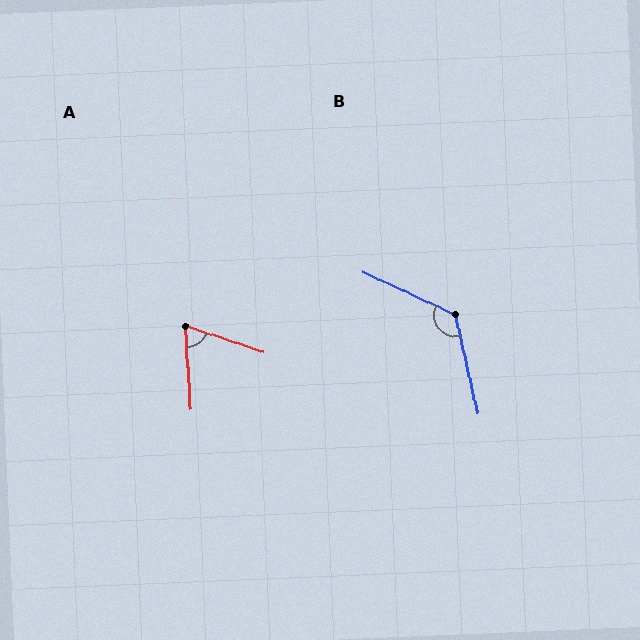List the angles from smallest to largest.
A (68°), B (128°).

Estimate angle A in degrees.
Approximately 68 degrees.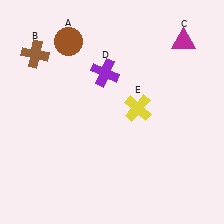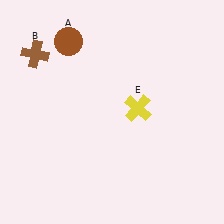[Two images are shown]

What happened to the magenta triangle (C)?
The magenta triangle (C) was removed in Image 2. It was in the top-right area of Image 1.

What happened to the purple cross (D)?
The purple cross (D) was removed in Image 2. It was in the top-left area of Image 1.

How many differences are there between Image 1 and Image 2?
There are 2 differences between the two images.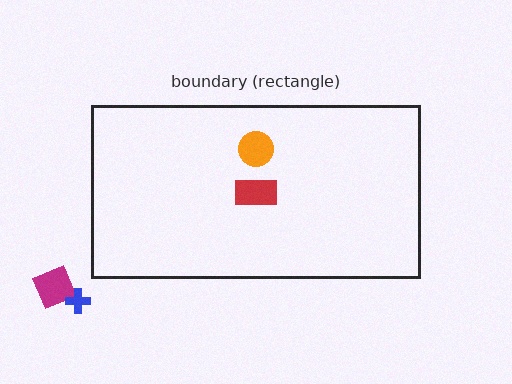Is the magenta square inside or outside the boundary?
Outside.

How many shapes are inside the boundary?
2 inside, 2 outside.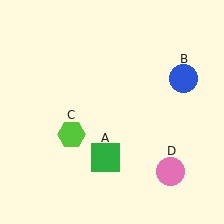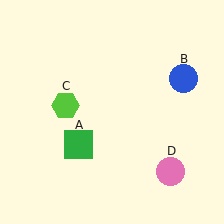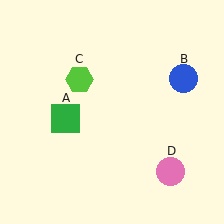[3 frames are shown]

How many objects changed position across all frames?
2 objects changed position: green square (object A), lime hexagon (object C).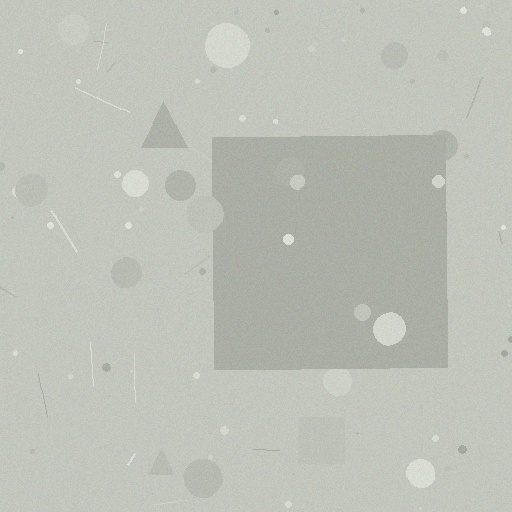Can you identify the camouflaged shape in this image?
The camouflaged shape is a square.